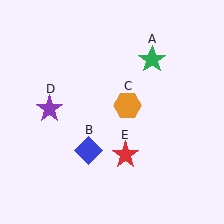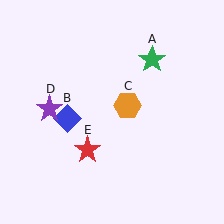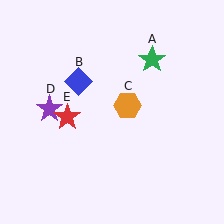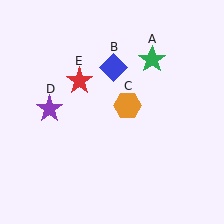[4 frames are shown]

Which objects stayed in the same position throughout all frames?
Green star (object A) and orange hexagon (object C) and purple star (object D) remained stationary.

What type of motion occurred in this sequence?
The blue diamond (object B), red star (object E) rotated clockwise around the center of the scene.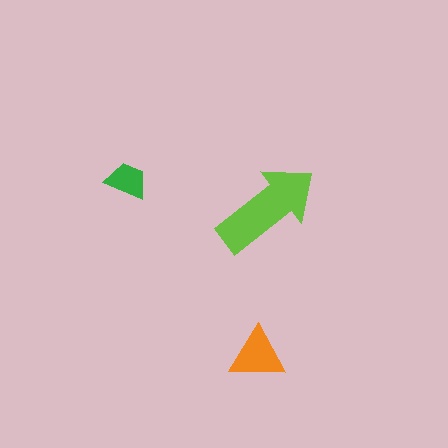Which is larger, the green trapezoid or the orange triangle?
The orange triangle.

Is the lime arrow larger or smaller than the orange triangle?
Larger.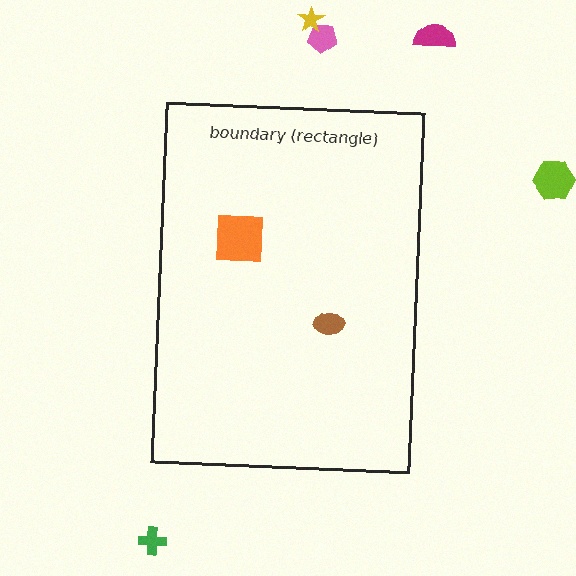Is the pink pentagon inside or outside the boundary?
Outside.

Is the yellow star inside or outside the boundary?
Outside.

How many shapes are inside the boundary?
2 inside, 5 outside.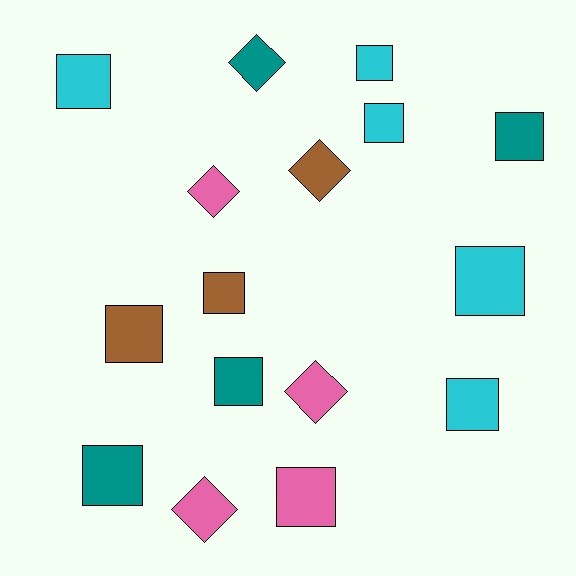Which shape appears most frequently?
Square, with 11 objects.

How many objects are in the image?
There are 16 objects.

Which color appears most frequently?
Cyan, with 5 objects.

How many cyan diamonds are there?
There are no cyan diamonds.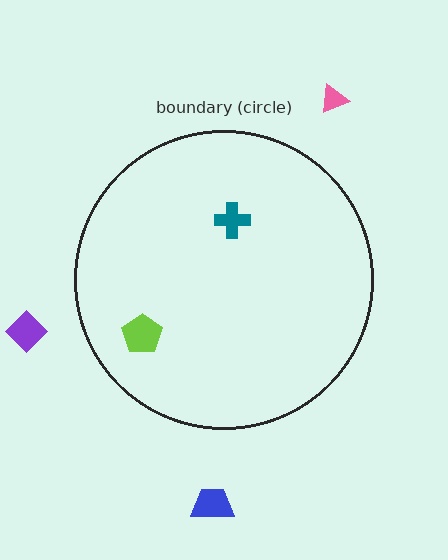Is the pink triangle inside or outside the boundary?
Outside.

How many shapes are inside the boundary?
2 inside, 3 outside.